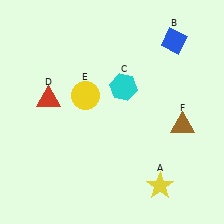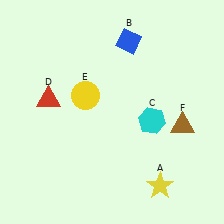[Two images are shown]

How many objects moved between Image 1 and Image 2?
2 objects moved between the two images.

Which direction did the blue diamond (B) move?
The blue diamond (B) moved left.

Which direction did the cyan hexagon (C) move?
The cyan hexagon (C) moved down.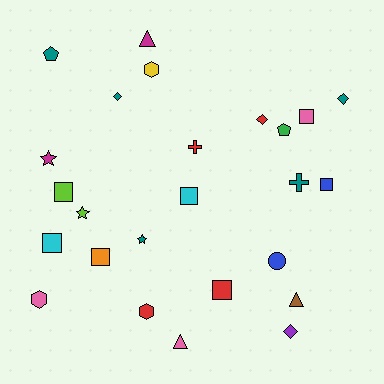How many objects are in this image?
There are 25 objects.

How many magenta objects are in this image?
There are 2 magenta objects.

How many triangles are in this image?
There are 3 triangles.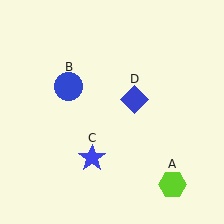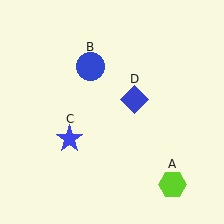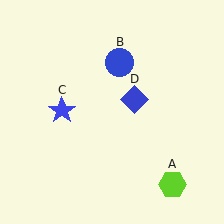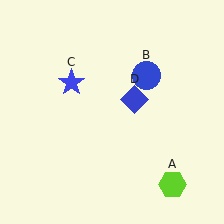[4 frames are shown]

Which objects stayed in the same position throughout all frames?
Lime hexagon (object A) and blue diamond (object D) remained stationary.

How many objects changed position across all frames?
2 objects changed position: blue circle (object B), blue star (object C).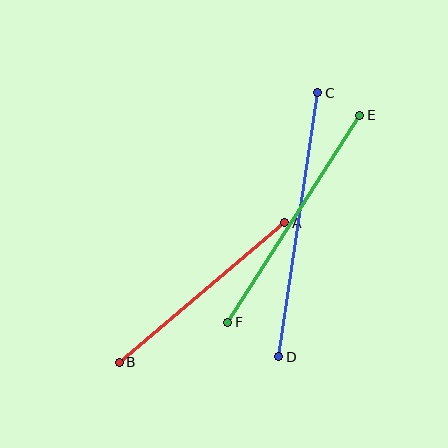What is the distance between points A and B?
The distance is approximately 217 pixels.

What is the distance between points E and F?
The distance is approximately 245 pixels.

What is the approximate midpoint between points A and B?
The midpoint is at approximately (202, 292) pixels.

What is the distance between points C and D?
The distance is approximately 267 pixels.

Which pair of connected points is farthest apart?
Points C and D are farthest apart.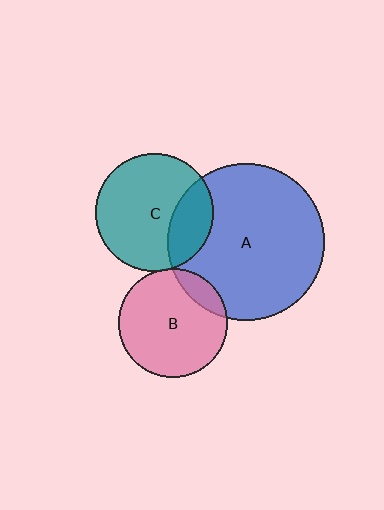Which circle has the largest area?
Circle A (blue).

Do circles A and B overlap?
Yes.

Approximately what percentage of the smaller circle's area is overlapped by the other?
Approximately 15%.